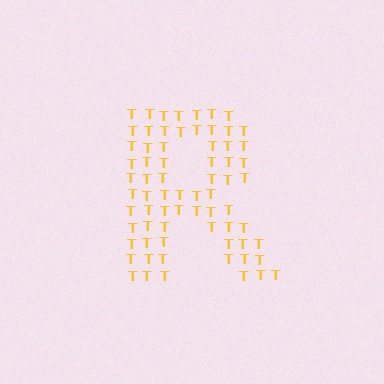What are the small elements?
The small elements are letter T's.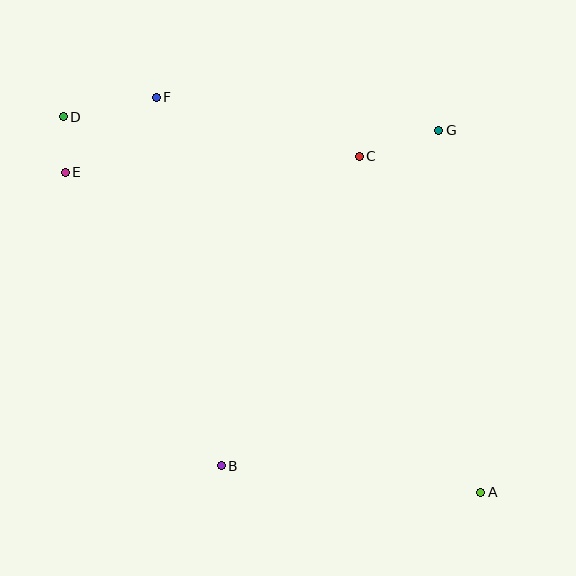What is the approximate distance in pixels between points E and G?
The distance between E and G is approximately 375 pixels.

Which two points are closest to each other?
Points D and E are closest to each other.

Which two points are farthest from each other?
Points A and D are farthest from each other.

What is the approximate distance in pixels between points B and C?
The distance between B and C is approximately 339 pixels.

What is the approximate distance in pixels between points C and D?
The distance between C and D is approximately 299 pixels.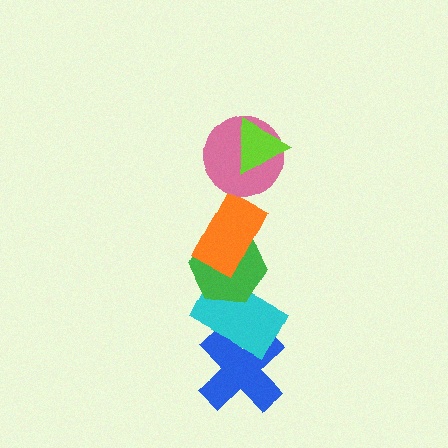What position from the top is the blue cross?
The blue cross is 6th from the top.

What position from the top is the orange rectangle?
The orange rectangle is 3rd from the top.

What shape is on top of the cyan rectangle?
The green hexagon is on top of the cyan rectangle.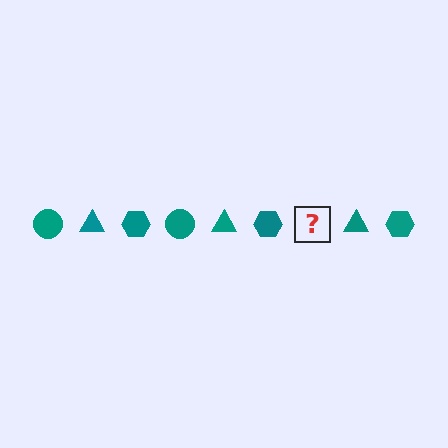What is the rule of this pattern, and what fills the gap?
The rule is that the pattern cycles through circle, triangle, hexagon shapes in teal. The gap should be filled with a teal circle.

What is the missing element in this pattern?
The missing element is a teal circle.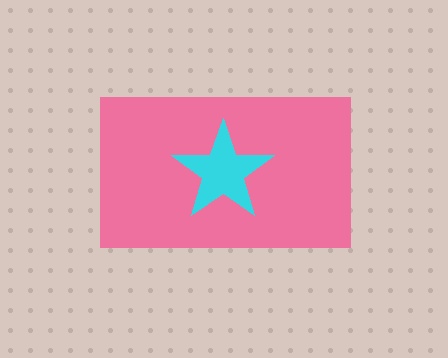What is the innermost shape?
The cyan star.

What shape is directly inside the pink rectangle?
The cyan star.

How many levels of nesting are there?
2.